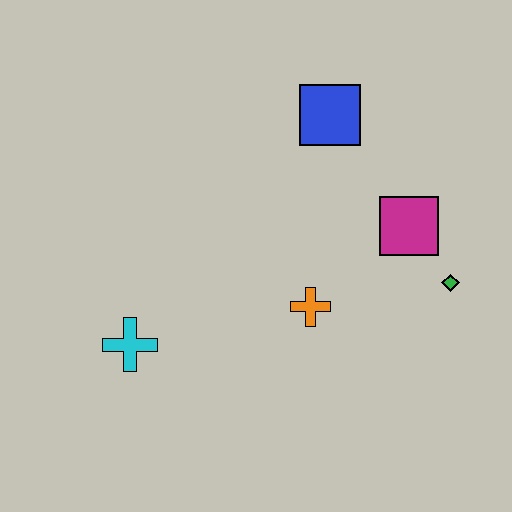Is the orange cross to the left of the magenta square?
Yes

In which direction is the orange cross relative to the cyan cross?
The orange cross is to the right of the cyan cross.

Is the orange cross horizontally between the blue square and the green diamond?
No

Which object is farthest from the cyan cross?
The green diamond is farthest from the cyan cross.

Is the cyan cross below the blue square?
Yes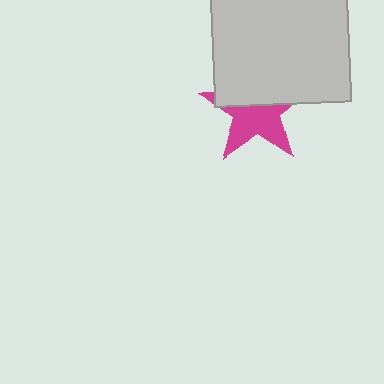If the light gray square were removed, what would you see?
You would see the complete magenta star.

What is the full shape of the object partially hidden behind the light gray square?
The partially hidden object is a magenta star.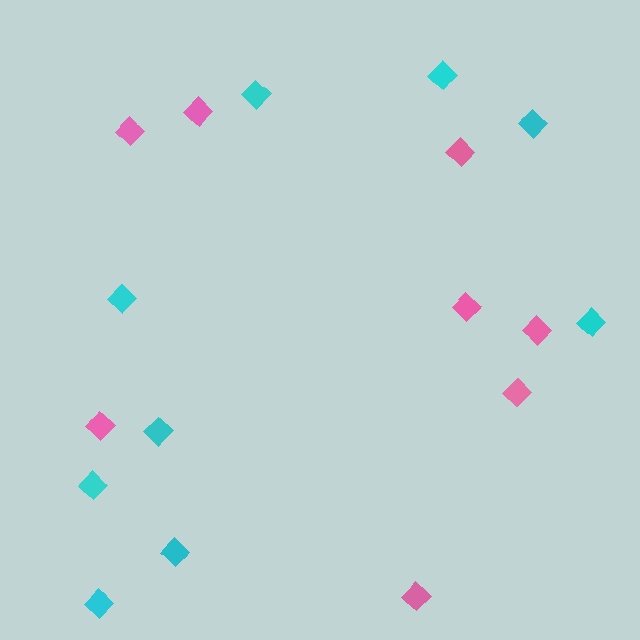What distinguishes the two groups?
There are 2 groups: one group of pink diamonds (8) and one group of cyan diamonds (9).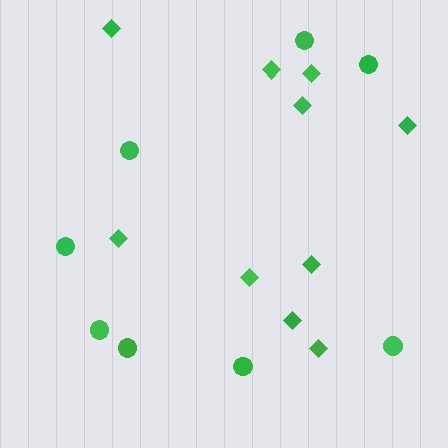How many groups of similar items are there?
There are 2 groups: one group of diamonds (10) and one group of circles (8).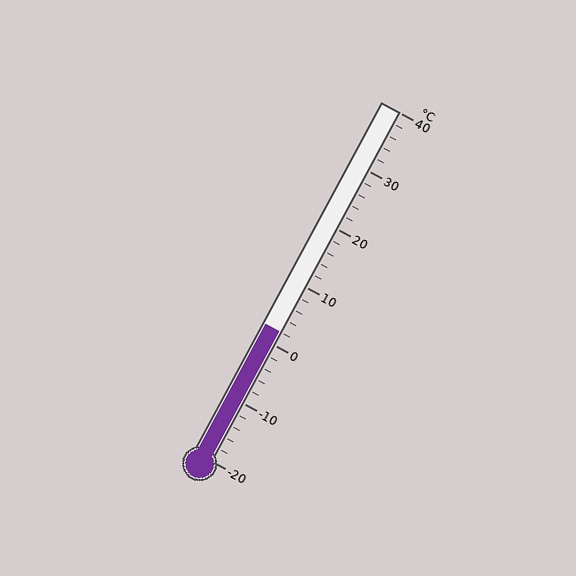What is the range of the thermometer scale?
The thermometer scale ranges from -20°C to 40°C.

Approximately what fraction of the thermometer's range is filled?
The thermometer is filled to approximately 35% of its range.